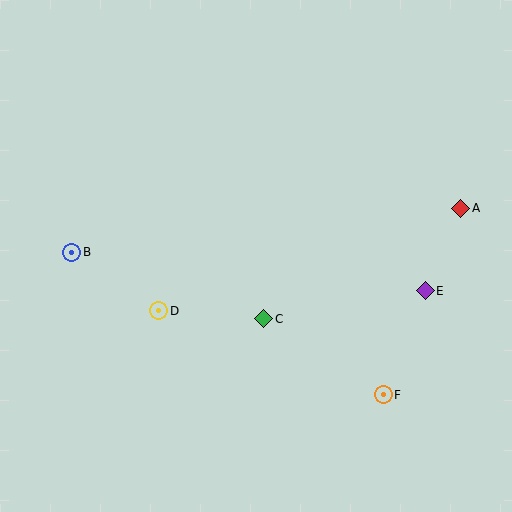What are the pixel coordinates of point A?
Point A is at (461, 208).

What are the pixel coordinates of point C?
Point C is at (264, 319).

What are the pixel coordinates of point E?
Point E is at (425, 291).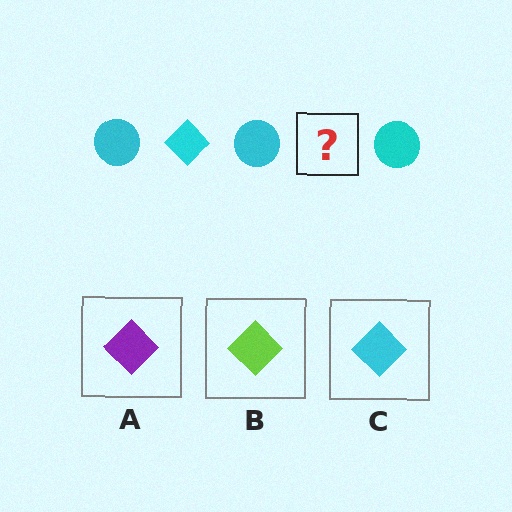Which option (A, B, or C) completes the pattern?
C.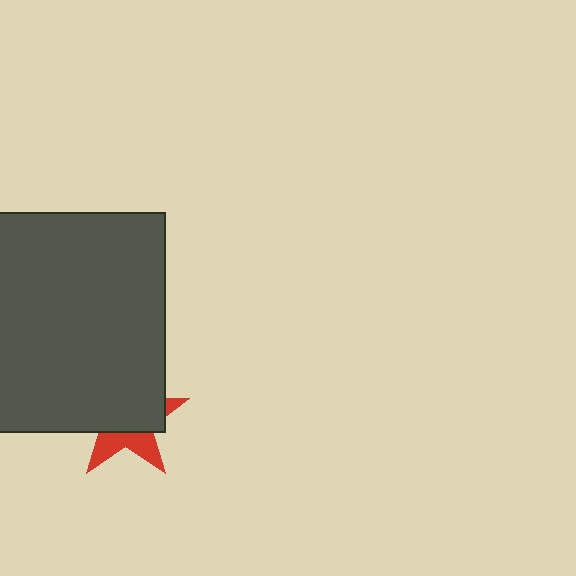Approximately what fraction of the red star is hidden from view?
Roughly 65% of the red star is hidden behind the dark gray rectangle.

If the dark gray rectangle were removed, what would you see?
You would see the complete red star.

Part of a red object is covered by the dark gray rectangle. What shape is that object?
It is a star.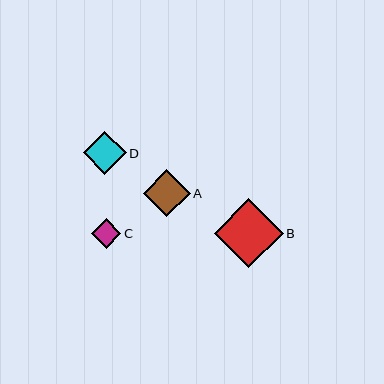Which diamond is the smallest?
Diamond C is the smallest with a size of approximately 30 pixels.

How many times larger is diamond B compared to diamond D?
Diamond B is approximately 1.6 times the size of diamond D.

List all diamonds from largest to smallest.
From largest to smallest: B, A, D, C.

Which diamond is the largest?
Diamond B is the largest with a size of approximately 69 pixels.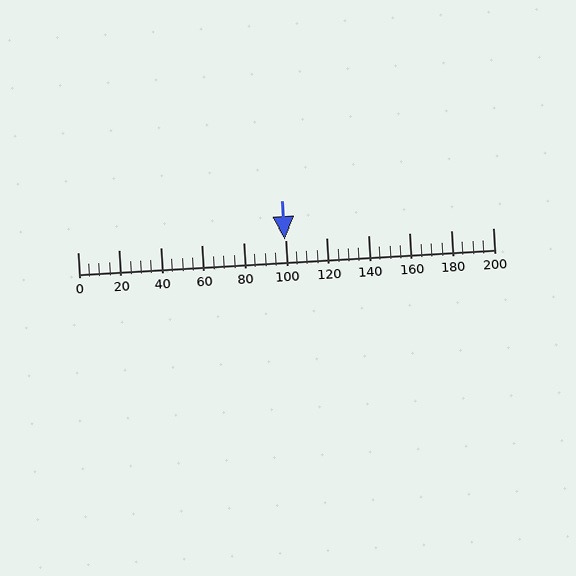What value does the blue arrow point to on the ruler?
The blue arrow points to approximately 100.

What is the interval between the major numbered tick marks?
The major tick marks are spaced 20 units apart.